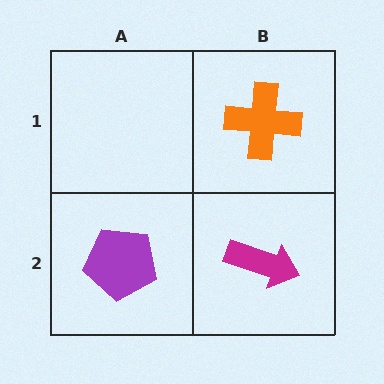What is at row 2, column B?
A magenta arrow.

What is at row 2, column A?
A purple pentagon.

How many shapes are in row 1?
1 shape.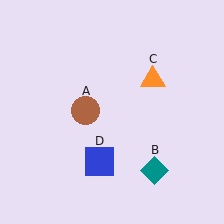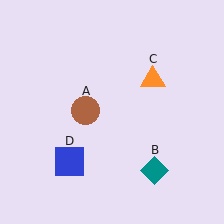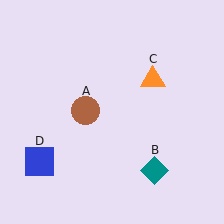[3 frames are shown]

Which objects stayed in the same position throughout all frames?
Brown circle (object A) and teal diamond (object B) and orange triangle (object C) remained stationary.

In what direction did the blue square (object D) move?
The blue square (object D) moved left.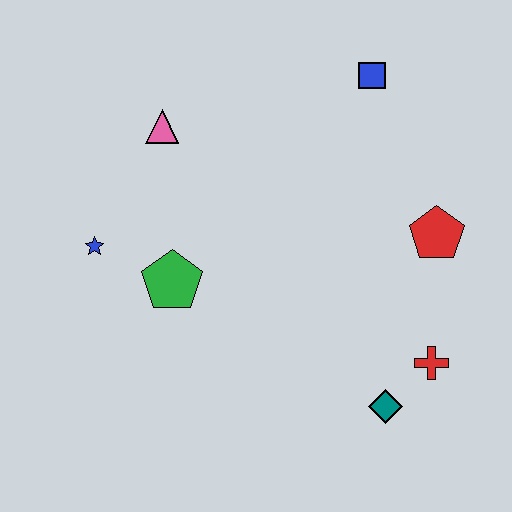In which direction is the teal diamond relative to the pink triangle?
The teal diamond is below the pink triangle.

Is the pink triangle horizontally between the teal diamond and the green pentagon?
No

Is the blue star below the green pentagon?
No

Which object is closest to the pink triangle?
The blue star is closest to the pink triangle.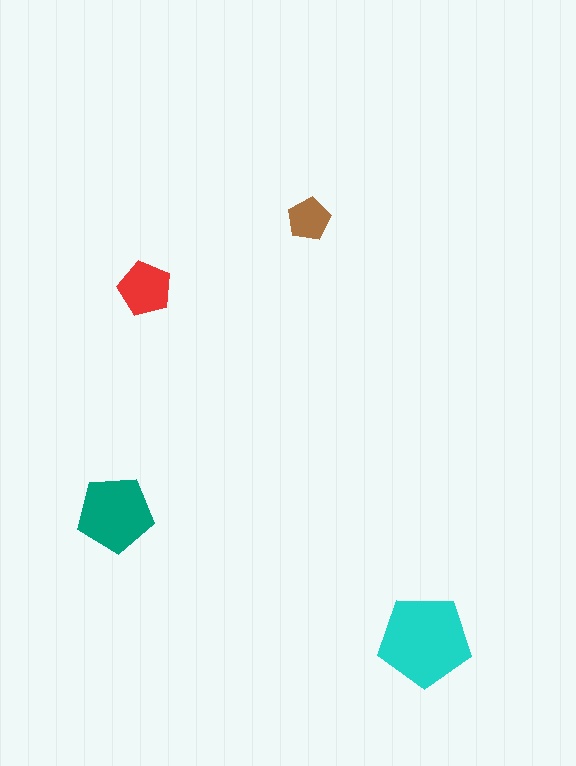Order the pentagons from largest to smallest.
the cyan one, the teal one, the red one, the brown one.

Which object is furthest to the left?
The teal pentagon is leftmost.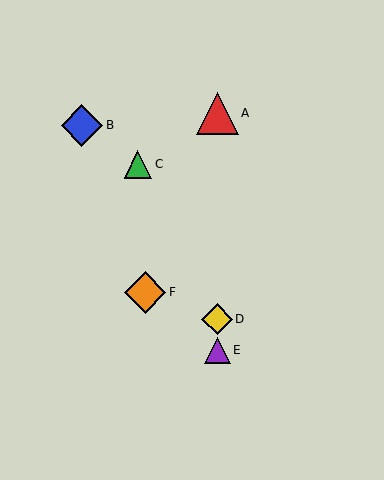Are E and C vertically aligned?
No, E is at x≈217 and C is at x≈138.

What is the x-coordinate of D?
Object D is at x≈217.